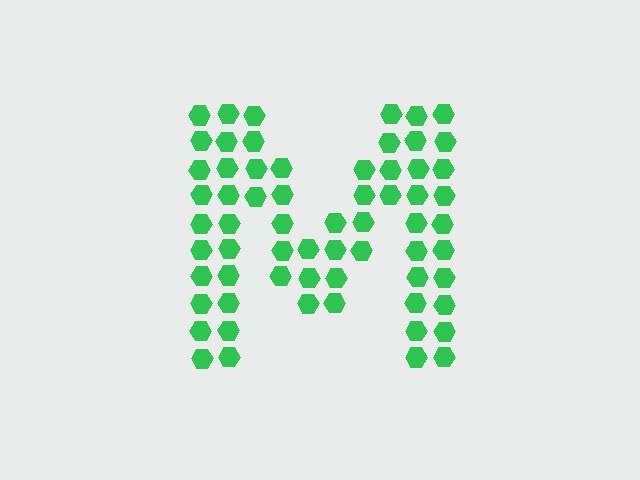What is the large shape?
The large shape is the letter M.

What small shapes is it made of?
It is made of small hexagons.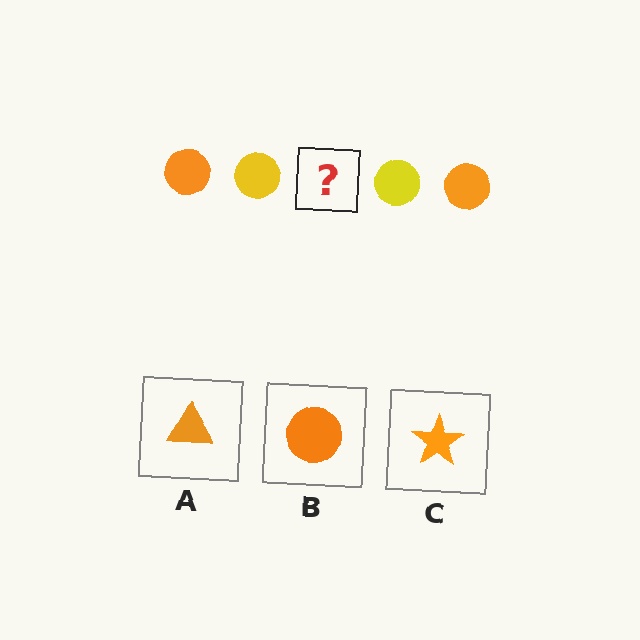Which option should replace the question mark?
Option B.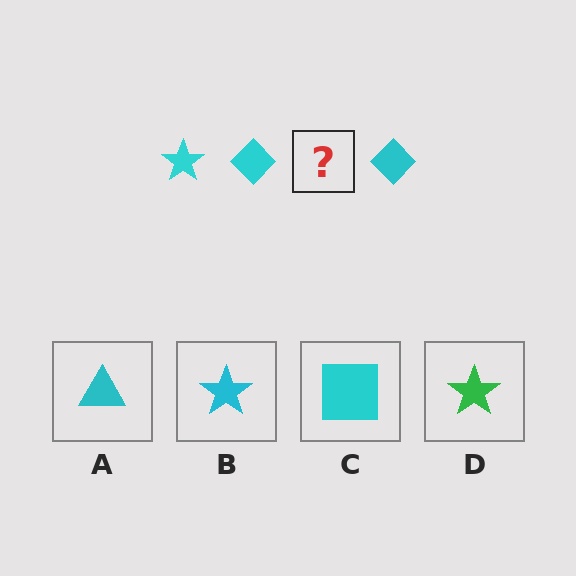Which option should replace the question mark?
Option B.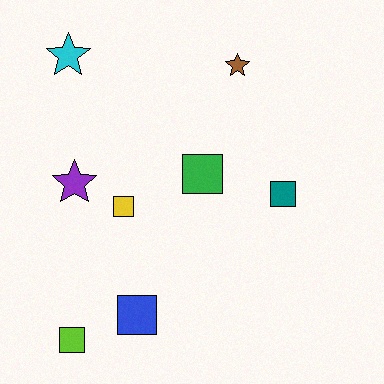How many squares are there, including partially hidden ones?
There are 5 squares.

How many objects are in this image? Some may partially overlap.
There are 8 objects.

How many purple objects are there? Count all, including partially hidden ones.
There is 1 purple object.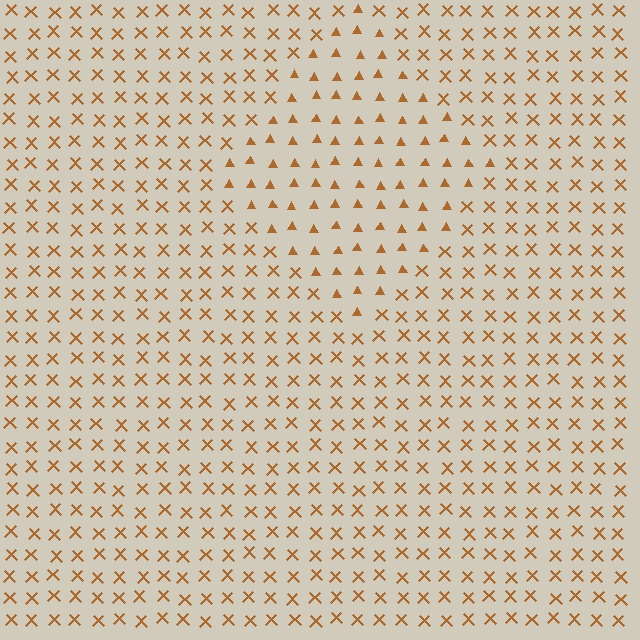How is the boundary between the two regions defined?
The boundary is defined by a change in element shape: triangles inside vs. X marks outside. All elements share the same color and spacing.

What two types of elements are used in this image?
The image uses triangles inside the diamond region and X marks outside it.